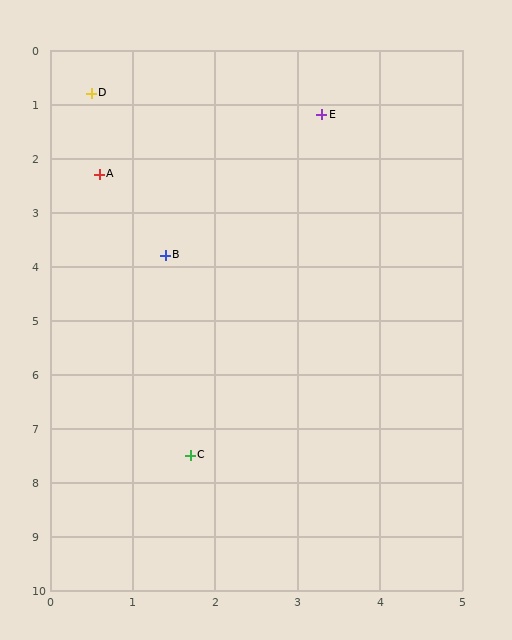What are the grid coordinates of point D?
Point D is at approximately (0.5, 0.8).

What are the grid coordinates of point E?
Point E is at approximately (3.3, 1.2).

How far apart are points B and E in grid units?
Points B and E are about 3.2 grid units apart.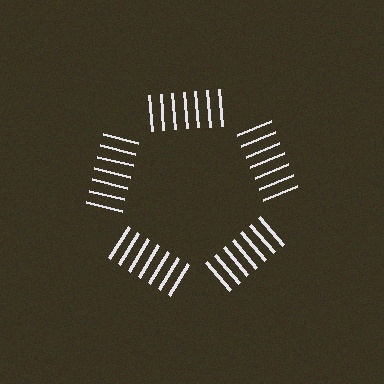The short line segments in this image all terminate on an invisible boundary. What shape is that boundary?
An illusory pentagon — the line segments terminate on its edges but no continuous stroke is drawn.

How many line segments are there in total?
35 — 7 along each of the 5 edges.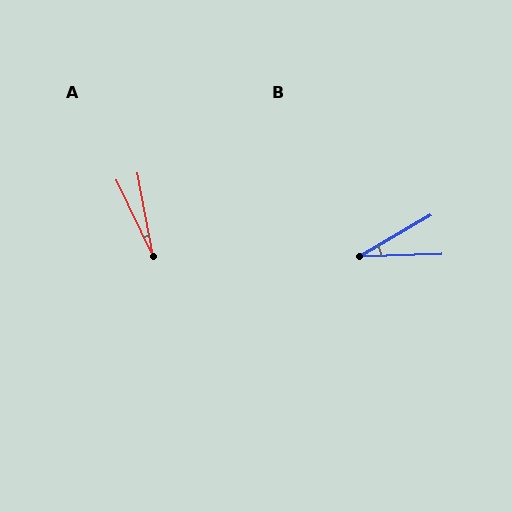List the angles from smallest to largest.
A (15°), B (28°).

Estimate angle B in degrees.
Approximately 28 degrees.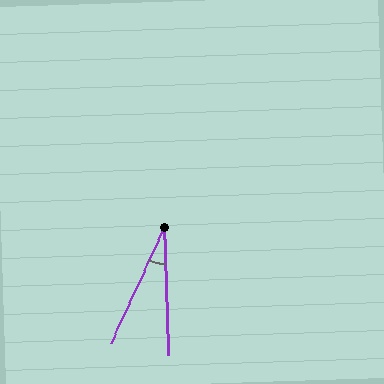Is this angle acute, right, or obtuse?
It is acute.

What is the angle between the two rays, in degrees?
Approximately 26 degrees.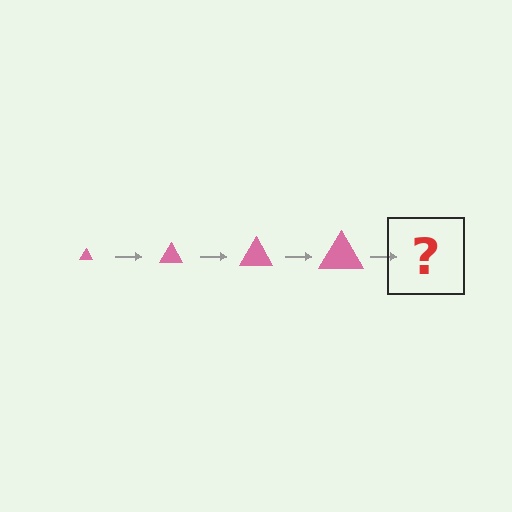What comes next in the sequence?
The next element should be a pink triangle, larger than the previous one.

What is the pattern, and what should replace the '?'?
The pattern is that the triangle gets progressively larger each step. The '?' should be a pink triangle, larger than the previous one.